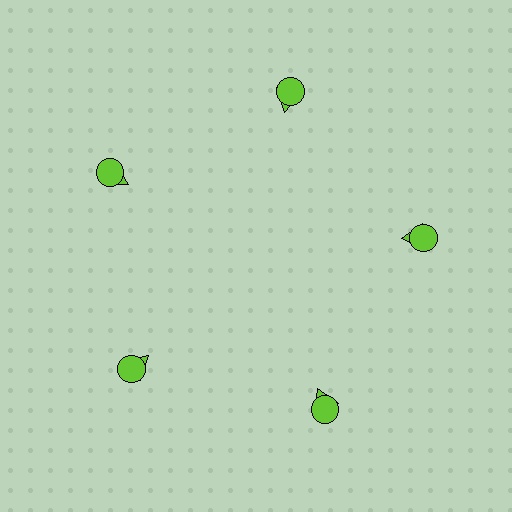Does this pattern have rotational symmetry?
Yes, this pattern has 5-fold rotational symmetry. It looks the same after rotating 72 degrees around the center.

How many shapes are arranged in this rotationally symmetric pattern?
There are 10 shapes, arranged in 5 groups of 2.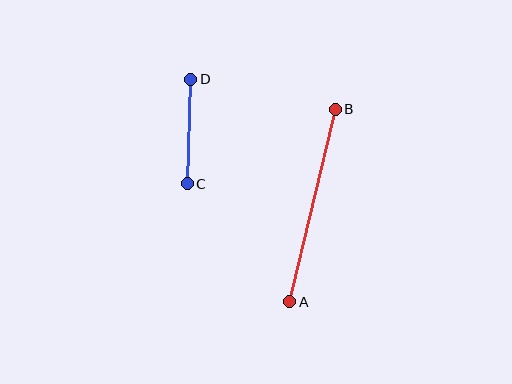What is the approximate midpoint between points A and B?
The midpoint is at approximately (312, 206) pixels.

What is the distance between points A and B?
The distance is approximately 198 pixels.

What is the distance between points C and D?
The distance is approximately 105 pixels.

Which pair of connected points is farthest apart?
Points A and B are farthest apart.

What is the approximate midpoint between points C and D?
The midpoint is at approximately (189, 131) pixels.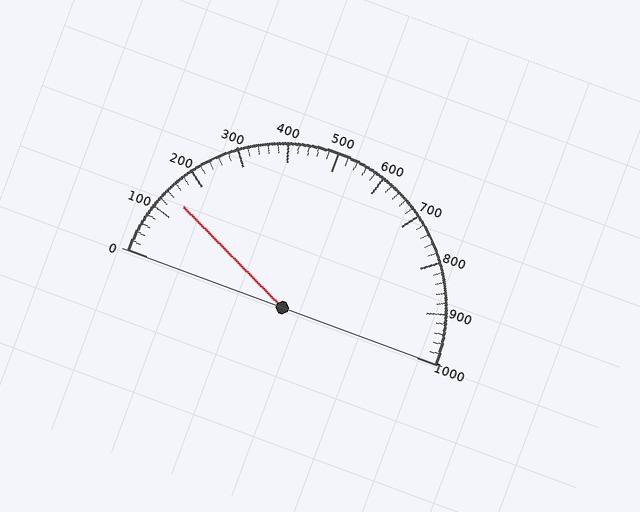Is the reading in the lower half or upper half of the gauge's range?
The reading is in the lower half of the range (0 to 1000).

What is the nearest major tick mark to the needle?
The nearest major tick mark is 100.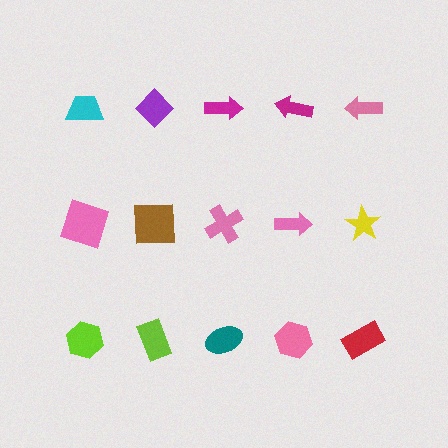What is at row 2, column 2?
A brown square.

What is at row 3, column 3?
A teal ellipse.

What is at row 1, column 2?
A purple diamond.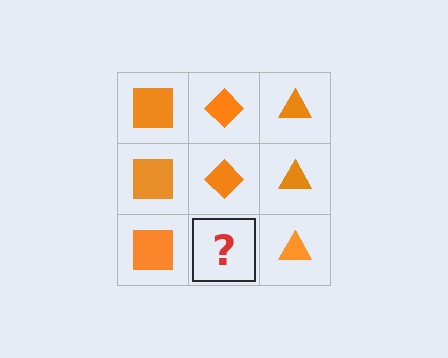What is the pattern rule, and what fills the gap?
The rule is that each column has a consistent shape. The gap should be filled with an orange diamond.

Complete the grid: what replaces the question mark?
The question mark should be replaced with an orange diamond.